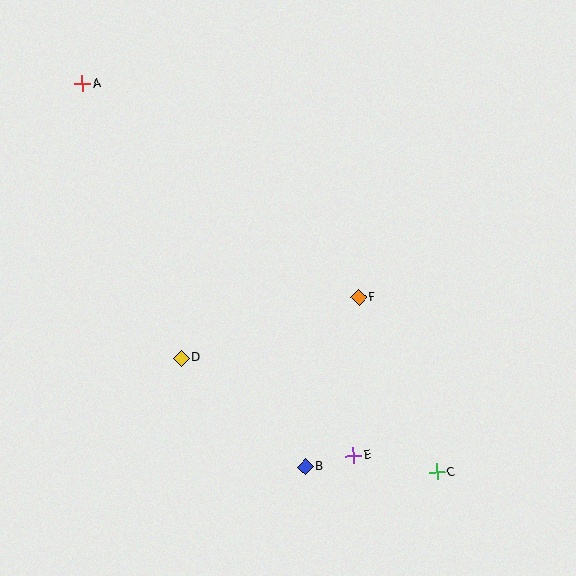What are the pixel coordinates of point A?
Point A is at (82, 84).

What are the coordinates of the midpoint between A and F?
The midpoint between A and F is at (220, 191).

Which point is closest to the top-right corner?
Point F is closest to the top-right corner.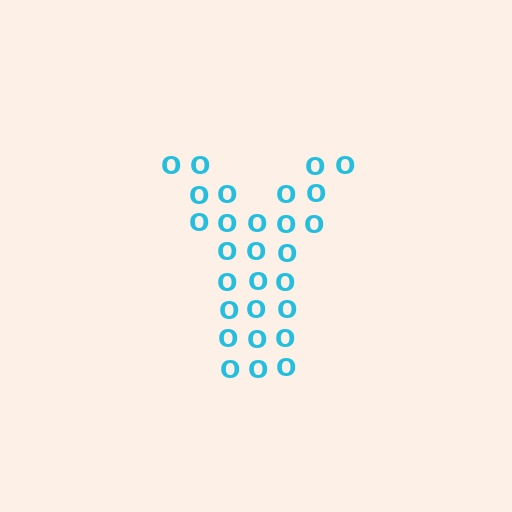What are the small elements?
The small elements are letter O's.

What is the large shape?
The large shape is the letter Y.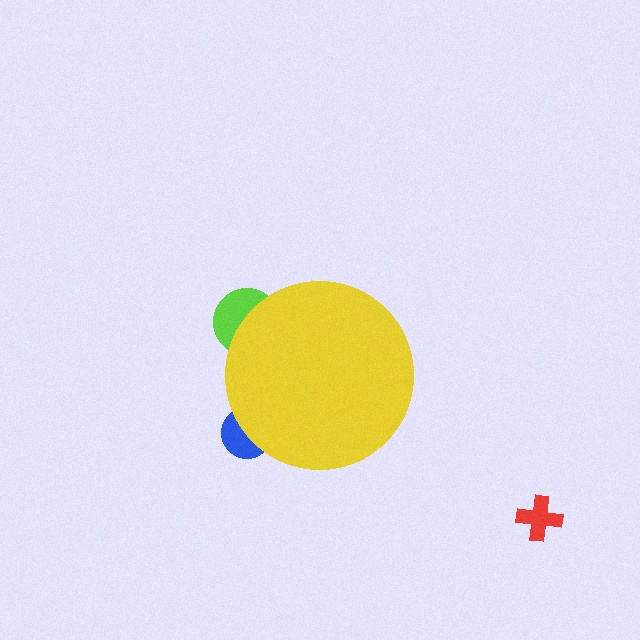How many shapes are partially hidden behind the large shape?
2 shapes are partially hidden.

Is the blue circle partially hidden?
Yes, the blue circle is partially hidden behind the yellow circle.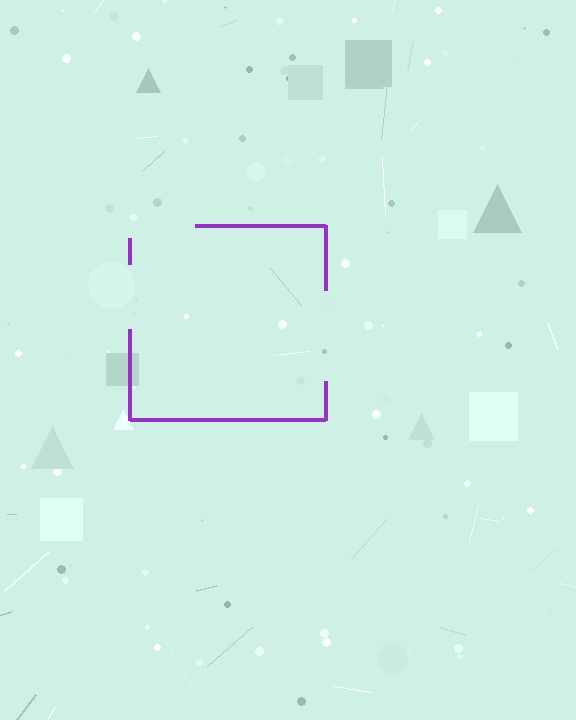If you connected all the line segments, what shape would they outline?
They would outline a square.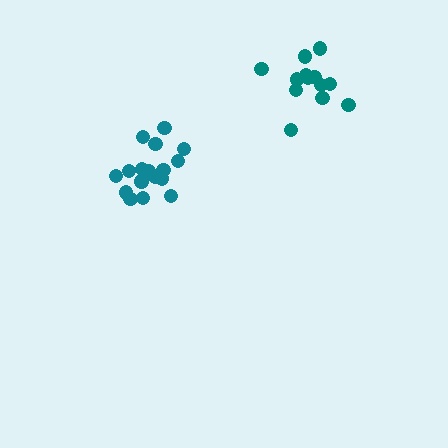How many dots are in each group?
Group 1: 13 dots, Group 2: 17 dots (30 total).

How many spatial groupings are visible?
There are 2 spatial groupings.